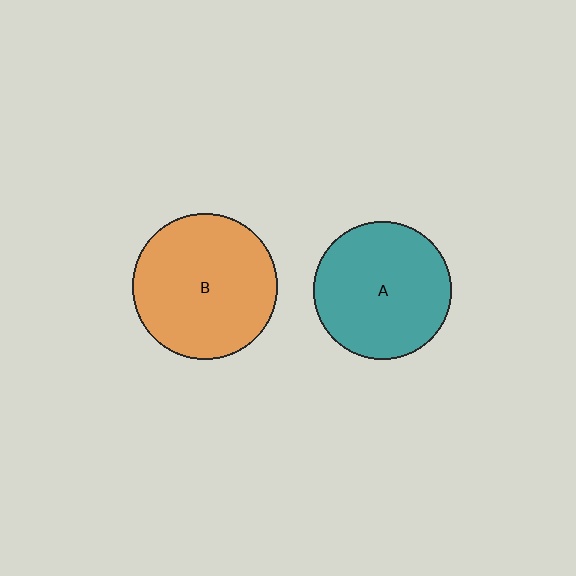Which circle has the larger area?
Circle B (orange).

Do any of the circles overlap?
No, none of the circles overlap.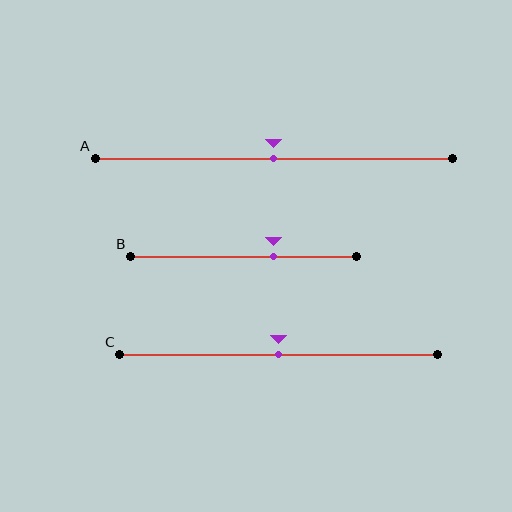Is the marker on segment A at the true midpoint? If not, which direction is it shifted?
Yes, the marker on segment A is at the true midpoint.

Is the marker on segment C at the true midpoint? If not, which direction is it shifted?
Yes, the marker on segment C is at the true midpoint.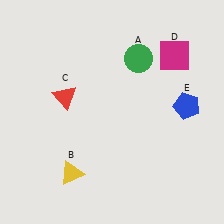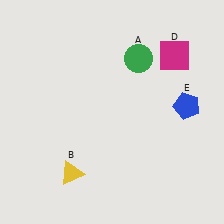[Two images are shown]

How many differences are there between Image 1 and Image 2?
There is 1 difference between the two images.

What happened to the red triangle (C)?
The red triangle (C) was removed in Image 2. It was in the top-left area of Image 1.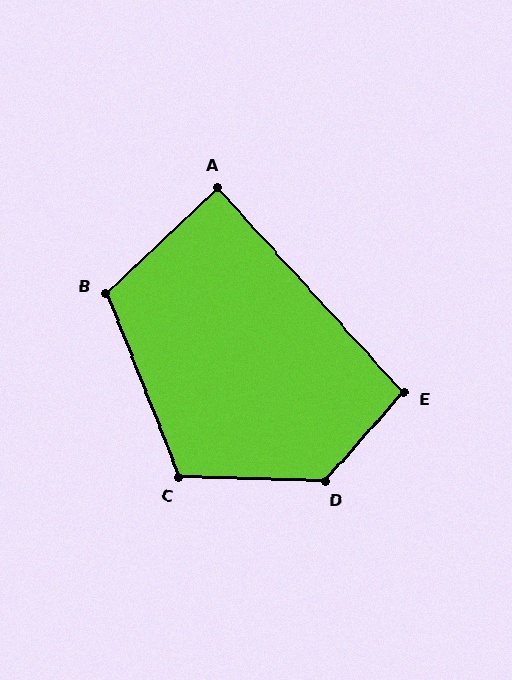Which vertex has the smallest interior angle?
A, at approximately 89 degrees.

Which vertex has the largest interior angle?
D, at approximately 130 degrees.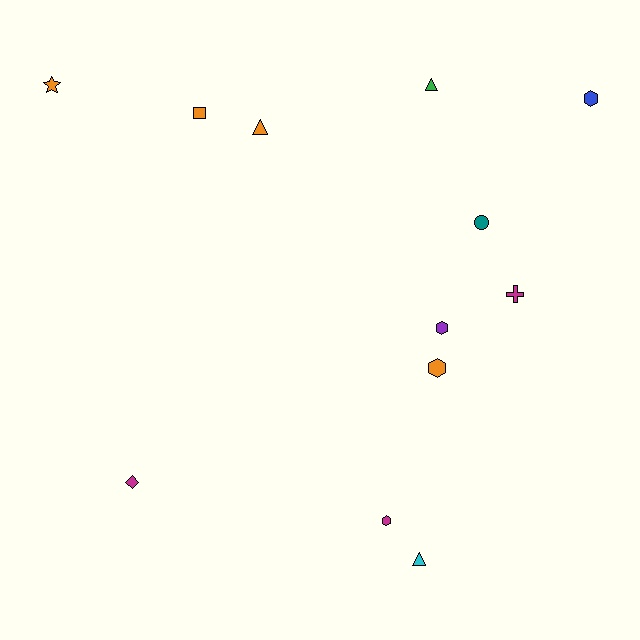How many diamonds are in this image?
There is 1 diamond.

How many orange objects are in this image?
There are 4 orange objects.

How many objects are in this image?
There are 12 objects.